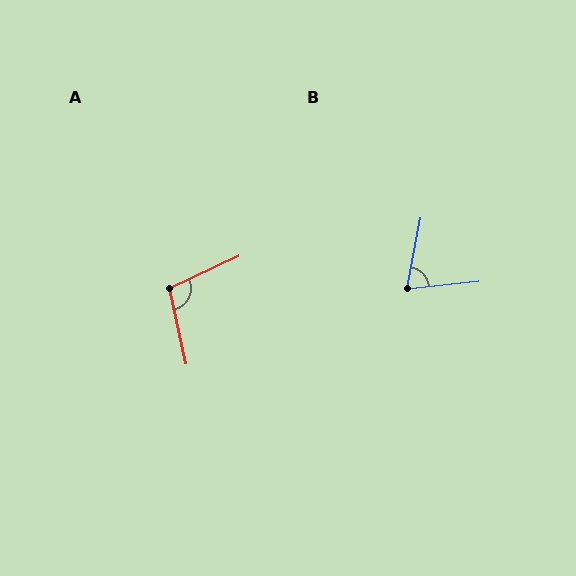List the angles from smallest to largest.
B (73°), A (103°).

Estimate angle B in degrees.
Approximately 73 degrees.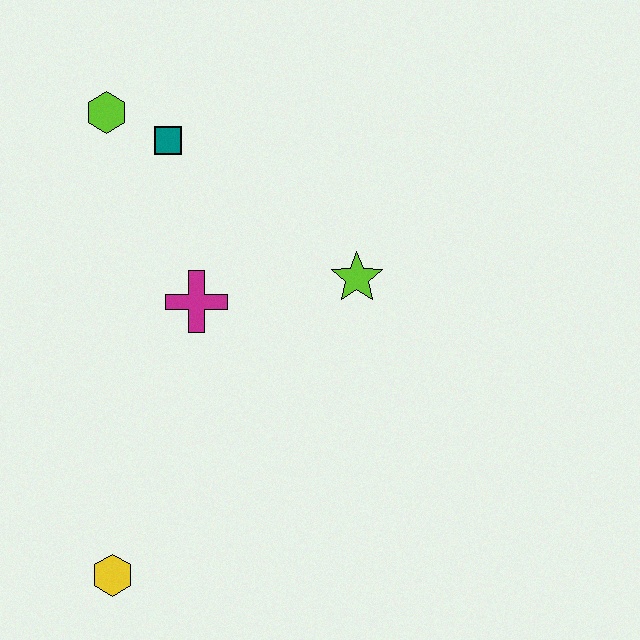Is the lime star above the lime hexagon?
No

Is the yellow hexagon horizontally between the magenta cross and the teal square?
No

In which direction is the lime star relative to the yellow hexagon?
The lime star is above the yellow hexagon.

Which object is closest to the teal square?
The lime hexagon is closest to the teal square.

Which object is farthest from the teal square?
The yellow hexagon is farthest from the teal square.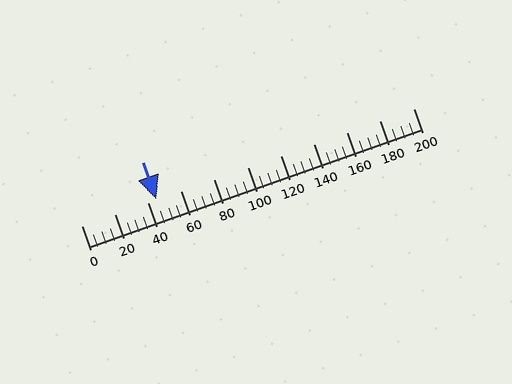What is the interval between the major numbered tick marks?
The major tick marks are spaced 20 units apart.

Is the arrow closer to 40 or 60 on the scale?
The arrow is closer to 40.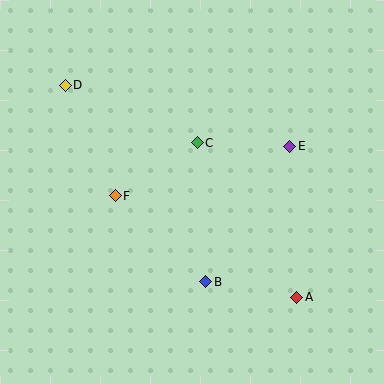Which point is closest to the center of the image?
Point C at (197, 143) is closest to the center.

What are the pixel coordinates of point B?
Point B is at (206, 282).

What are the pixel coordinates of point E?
Point E is at (290, 146).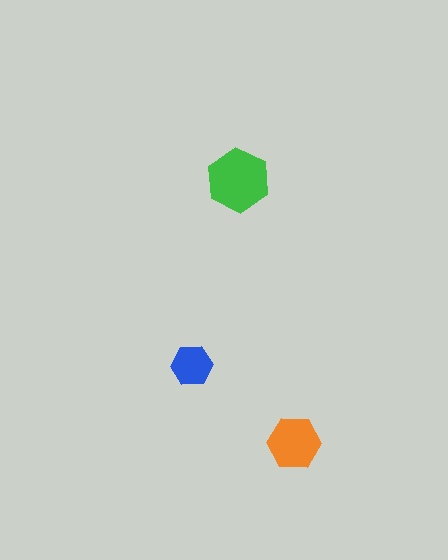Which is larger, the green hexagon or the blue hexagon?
The green one.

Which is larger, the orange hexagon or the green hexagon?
The green one.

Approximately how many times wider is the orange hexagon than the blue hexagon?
About 1.5 times wider.